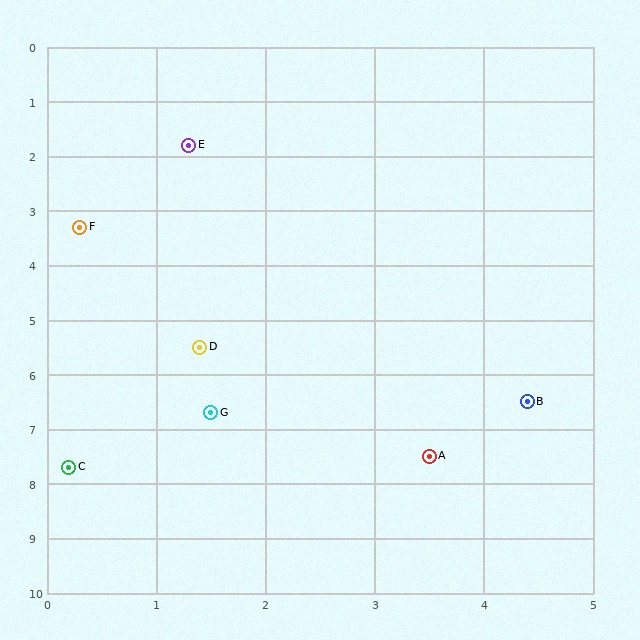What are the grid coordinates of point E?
Point E is at approximately (1.3, 1.8).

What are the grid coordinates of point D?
Point D is at approximately (1.4, 5.5).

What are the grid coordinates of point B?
Point B is at approximately (4.4, 6.5).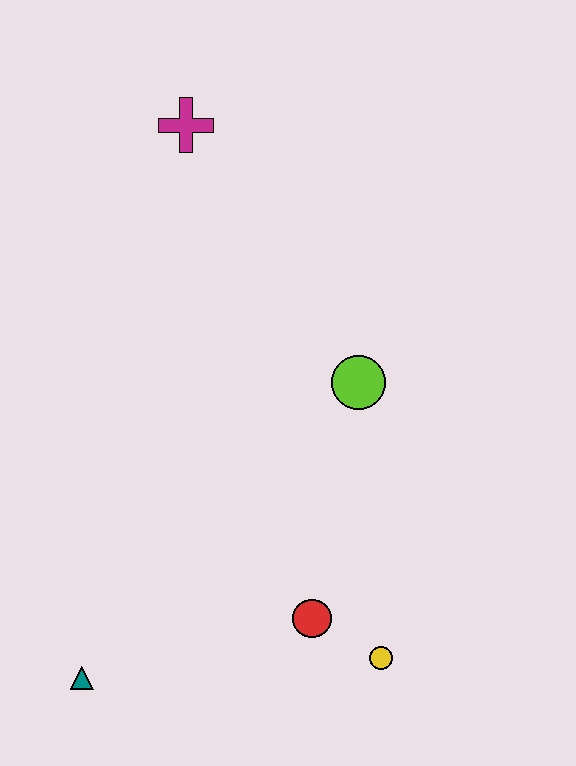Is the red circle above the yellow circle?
Yes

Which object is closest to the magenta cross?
The lime circle is closest to the magenta cross.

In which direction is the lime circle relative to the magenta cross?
The lime circle is below the magenta cross.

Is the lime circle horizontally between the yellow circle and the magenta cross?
Yes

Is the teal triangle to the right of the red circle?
No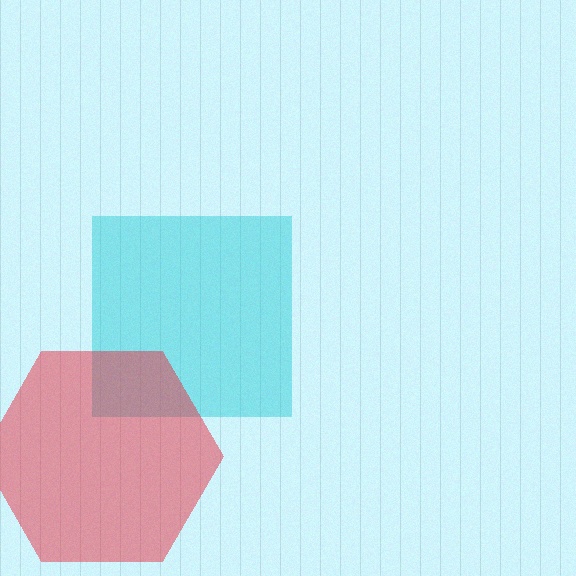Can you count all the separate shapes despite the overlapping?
Yes, there are 2 separate shapes.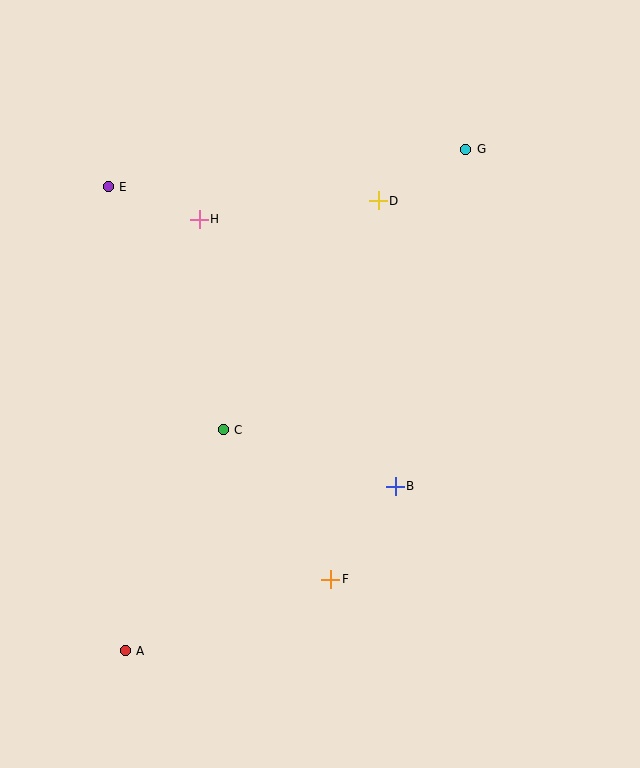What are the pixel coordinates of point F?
Point F is at (331, 579).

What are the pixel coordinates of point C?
Point C is at (223, 430).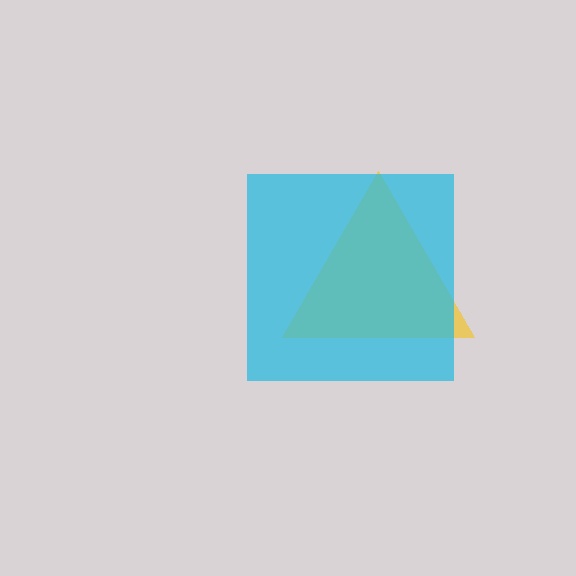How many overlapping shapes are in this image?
There are 2 overlapping shapes in the image.